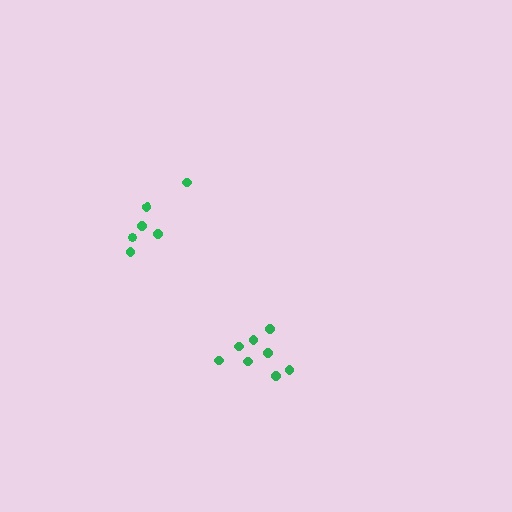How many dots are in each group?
Group 1: 8 dots, Group 2: 6 dots (14 total).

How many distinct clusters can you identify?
There are 2 distinct clusters.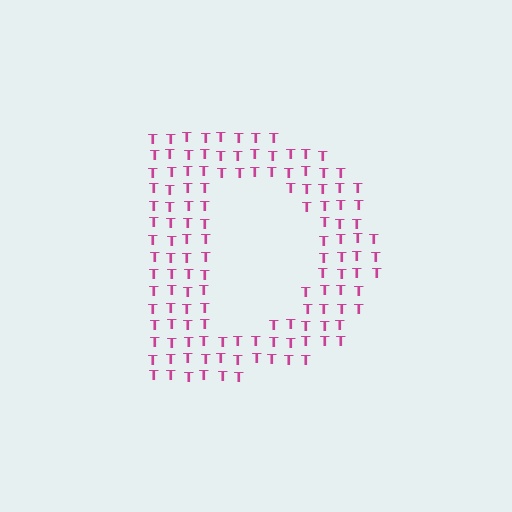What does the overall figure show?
The overall figure shows the letter D.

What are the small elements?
The small elements are letter T's.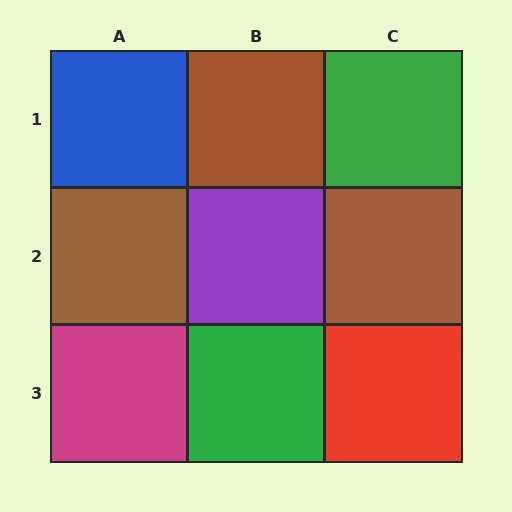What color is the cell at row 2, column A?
Brown.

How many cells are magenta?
1 cell is magenta.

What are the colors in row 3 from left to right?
Magenta, green, red.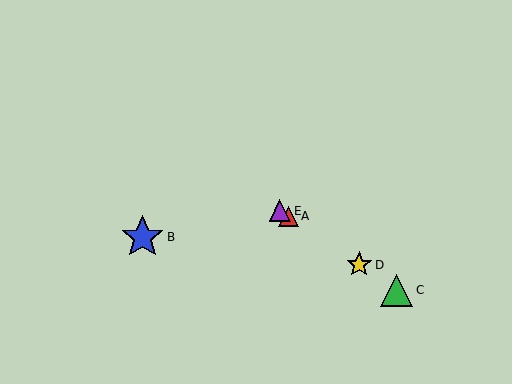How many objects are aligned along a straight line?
4 objects (A, C, D, E) are aligned along a straight line.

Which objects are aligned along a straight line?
Objects A, C, D, E are aligned along a straight line.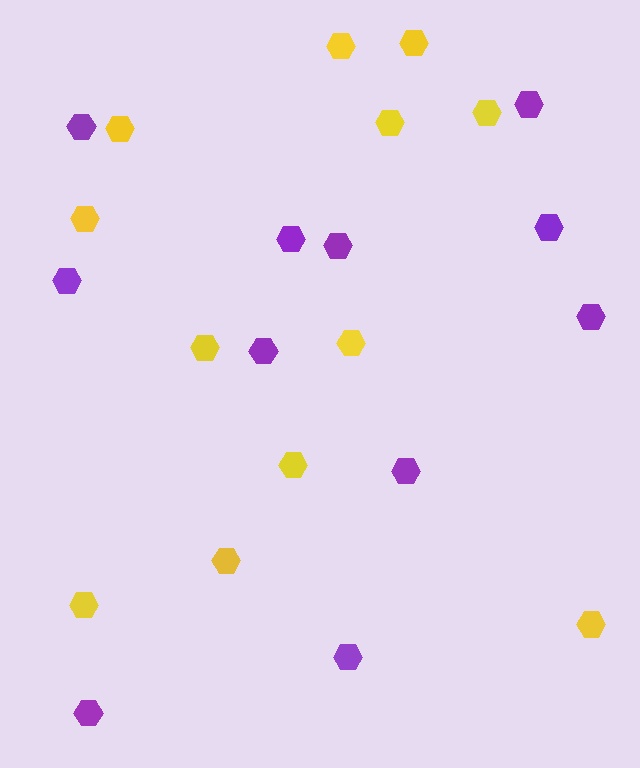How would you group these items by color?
There are 2 groups: one group of yellow hexagons (12) and one group of purple hexagons (11).